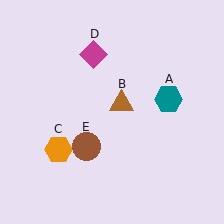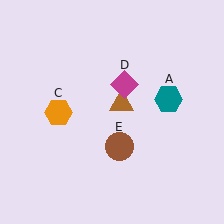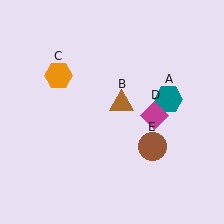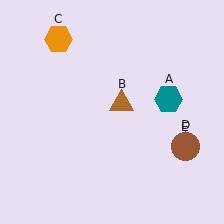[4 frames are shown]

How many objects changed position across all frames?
3 objects changed position: orange hexagon (object C), magenta diamond (object D), brown circle (object E).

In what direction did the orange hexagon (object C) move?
The orange hexagon (object C) moved up.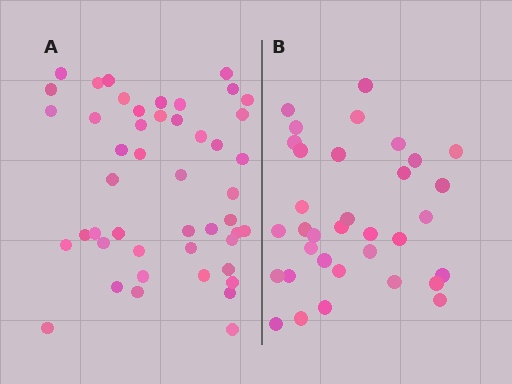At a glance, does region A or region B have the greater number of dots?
Region A (the left region) has more dots.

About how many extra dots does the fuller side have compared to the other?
Region A has approximately 15 more dots than region B.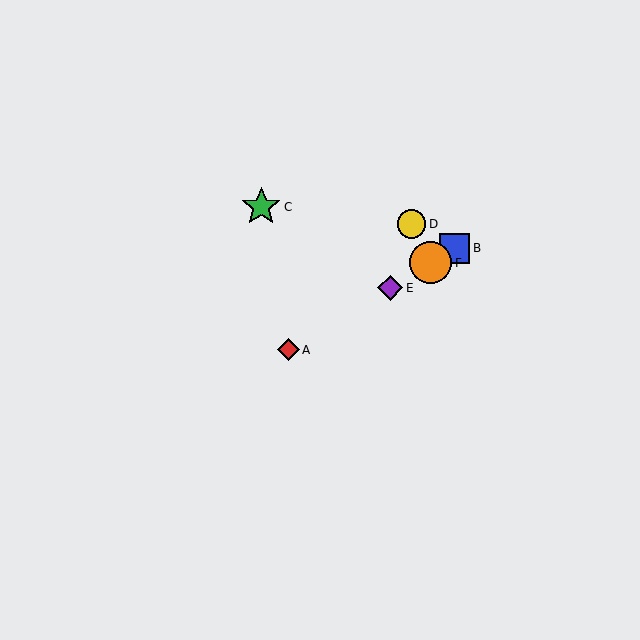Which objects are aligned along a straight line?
Objects A, B, E, F are aligned along a straight line.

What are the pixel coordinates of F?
Object F is at (431, 263).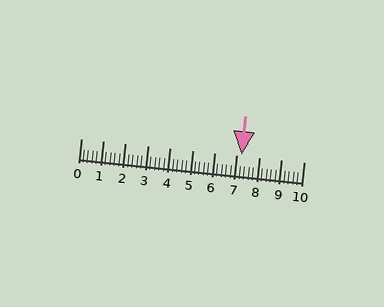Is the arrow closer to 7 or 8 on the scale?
The arrow is closer to 7.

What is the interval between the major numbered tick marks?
The major tick marks are spaced 1 units apart.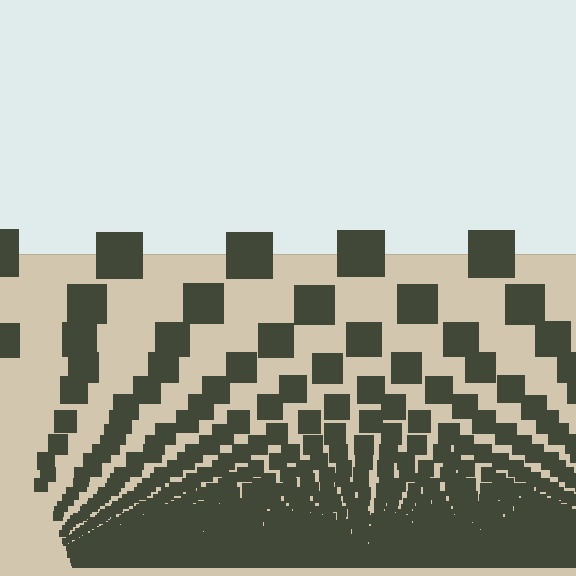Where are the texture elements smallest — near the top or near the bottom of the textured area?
Near the bottom.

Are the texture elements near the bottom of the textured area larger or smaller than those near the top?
Smaller. The gradient is inverted — elements near the bottom are smaller and denser.